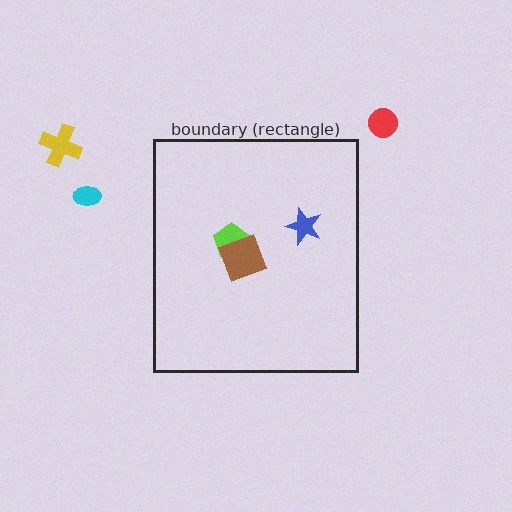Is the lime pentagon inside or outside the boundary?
Inside.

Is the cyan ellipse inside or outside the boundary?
Outside.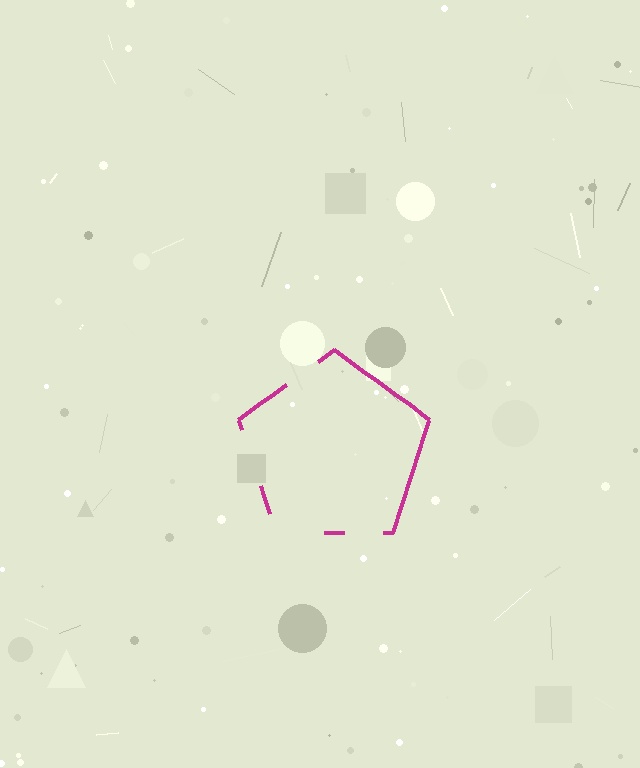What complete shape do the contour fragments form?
The contour fragments form a pentagon.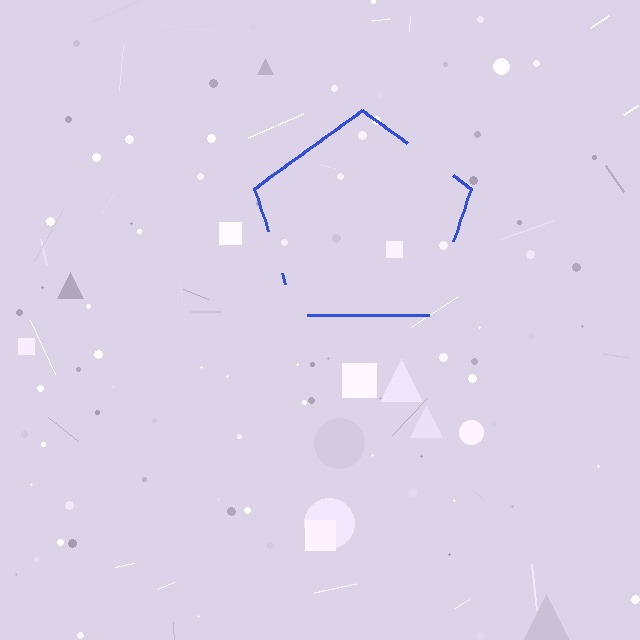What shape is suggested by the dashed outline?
The dashed outline suggests a pentagon.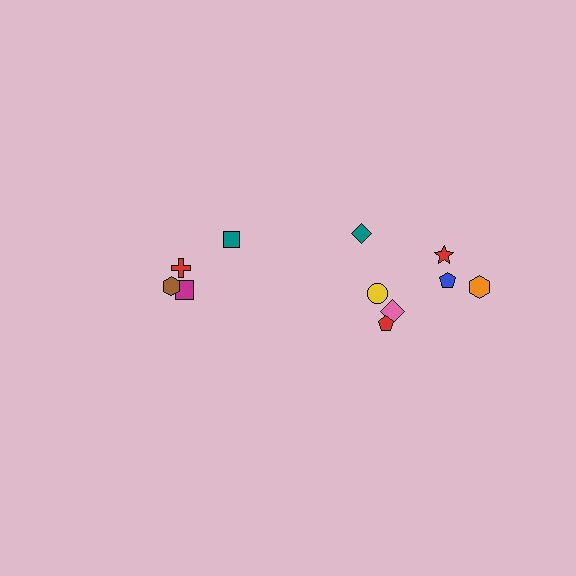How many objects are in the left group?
There are 4 objects.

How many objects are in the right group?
There are 7 objects.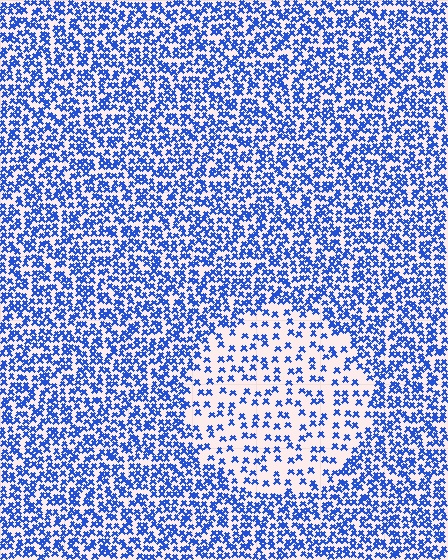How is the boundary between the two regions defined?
The boundary is defined by a change in element density (approximately 2.3x ratio). All elements are the same color, size, and shape.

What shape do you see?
I see a circle.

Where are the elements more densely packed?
The elements are more densely packed outside the circle boundary.